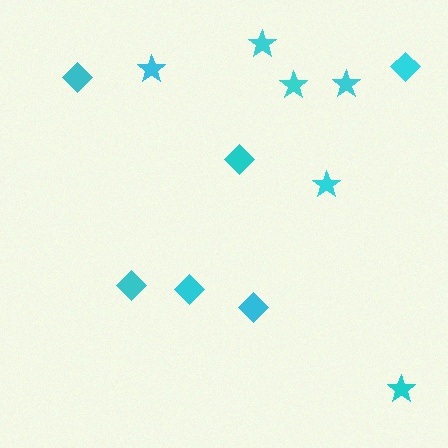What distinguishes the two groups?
There are 2 groups: one group of stars (6) and one group of diamonds (6).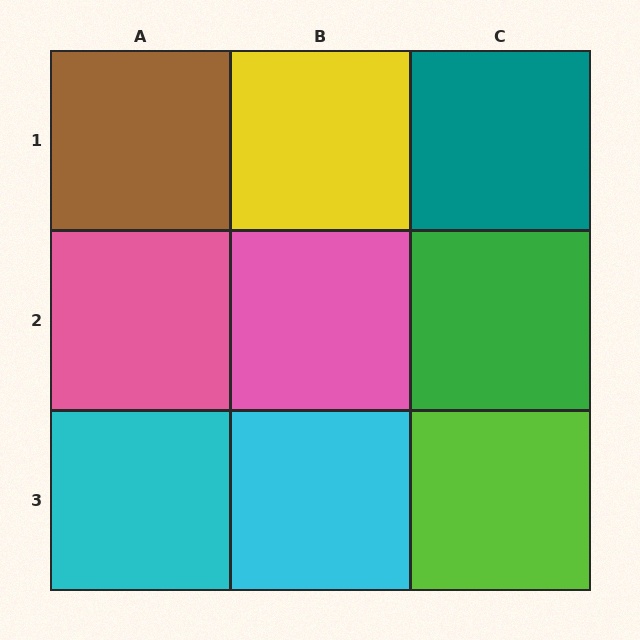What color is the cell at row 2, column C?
Green.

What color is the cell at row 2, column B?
Pink.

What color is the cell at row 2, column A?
Pink.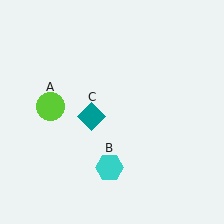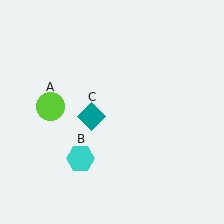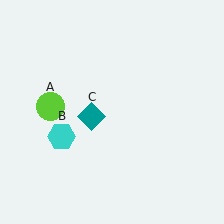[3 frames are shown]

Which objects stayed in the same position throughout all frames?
Lime circle (object A) and teal diamond (object C) remained stationary.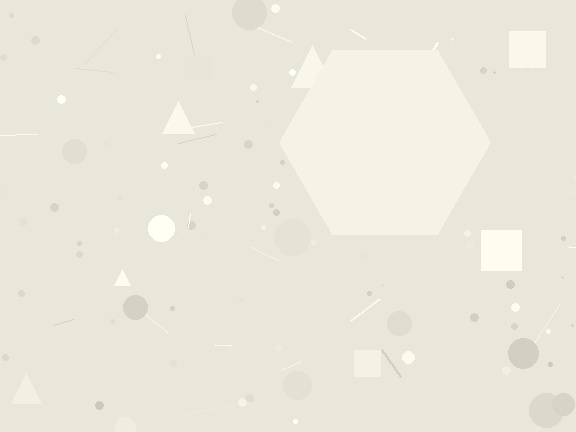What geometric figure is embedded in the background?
A hexagon is embedded in the background.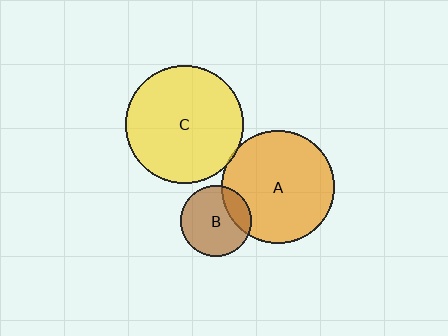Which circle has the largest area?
Circle C (yellow).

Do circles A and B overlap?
Yes.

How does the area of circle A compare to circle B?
Approximately 2.6 times.